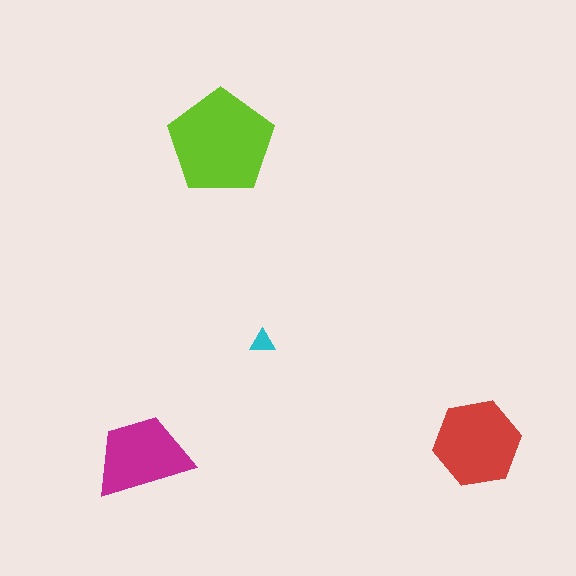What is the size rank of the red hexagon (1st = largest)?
2nd.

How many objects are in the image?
There are 4 objects in the image.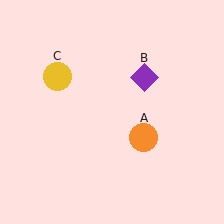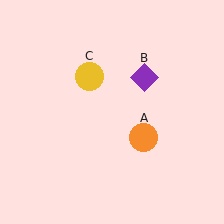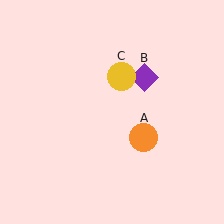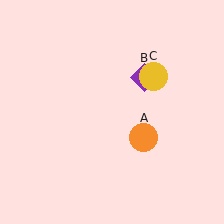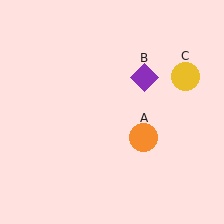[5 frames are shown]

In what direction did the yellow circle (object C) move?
The yellow circle (object C) moved right.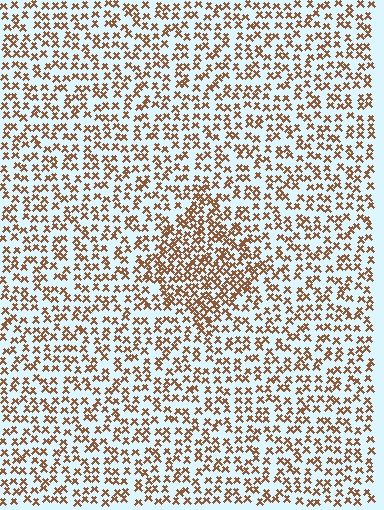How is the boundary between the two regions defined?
The boundary is defined by a change in element density (approximately 1.8x ratio). All elements are the same color, size, and shape.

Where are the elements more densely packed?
The elements are more densely packed inside the diamond boundary.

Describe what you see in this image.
The image contains small brown elements arranged at two different densities. A diamond-shaped region is visible where the elements are more densely packed than the surrounding area.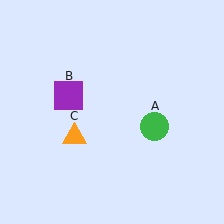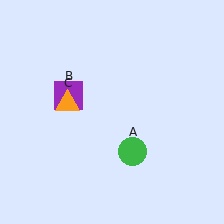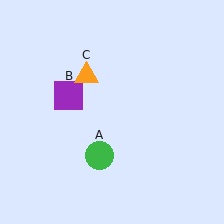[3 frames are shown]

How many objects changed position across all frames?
2 objects changed position: green circle (object A), orange triangle (object C).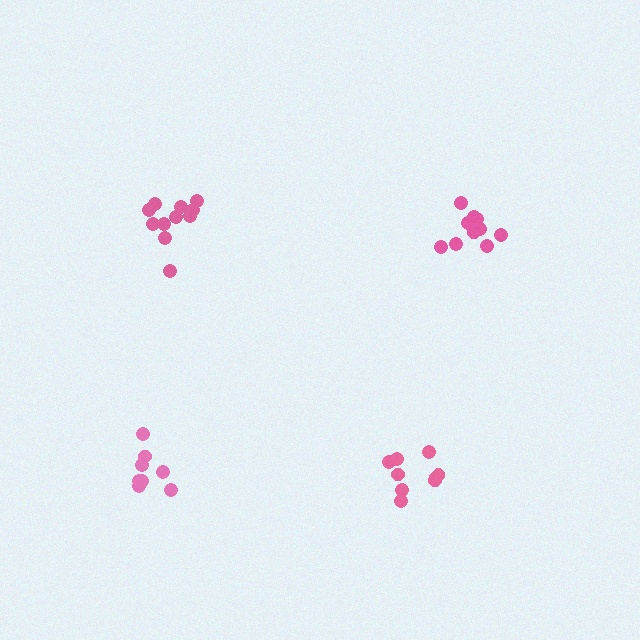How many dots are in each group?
Group 1: 9 dots, Group 2: 11 dots, Group 3: 8 dots, Group 4: 11 dots (39 total).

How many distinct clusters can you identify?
There are 4 distinct clusters.